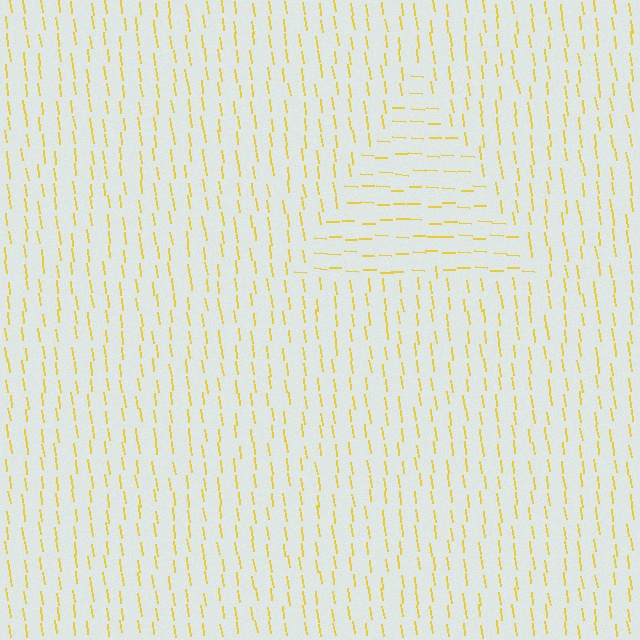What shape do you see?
I see a triangle.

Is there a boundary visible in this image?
Yes, there is a texture boundary formed by a change in line orientation.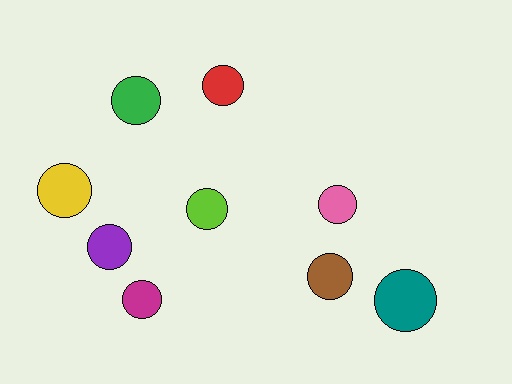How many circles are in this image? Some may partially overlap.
There are 9 circles.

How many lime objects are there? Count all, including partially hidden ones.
There is 1 lime object.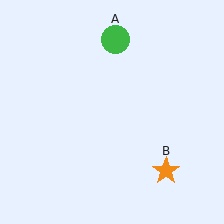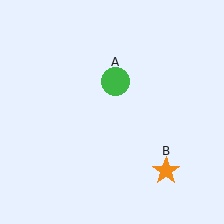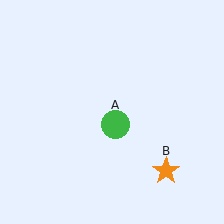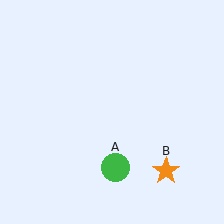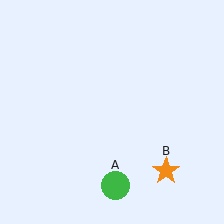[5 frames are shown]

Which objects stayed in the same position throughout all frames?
Orange star (object B) remained stationary.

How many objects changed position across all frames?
1 object changed position: green circle (object A).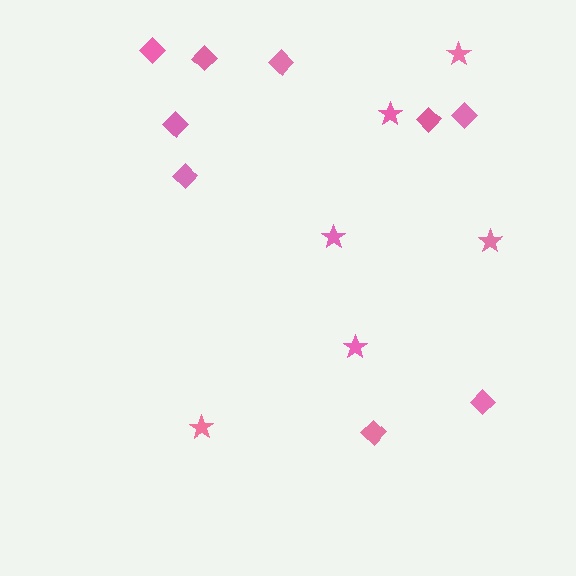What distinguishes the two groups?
There are 2 groups: one group of diamonds (9) and one group of stars (6).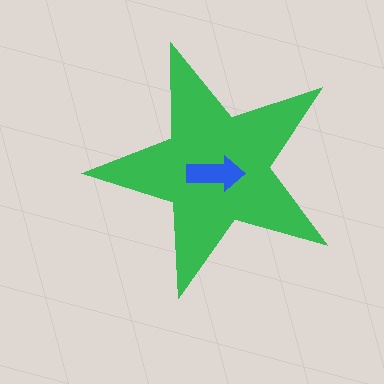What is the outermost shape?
The green star.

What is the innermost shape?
The blue arrow.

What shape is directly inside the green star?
The blue arrow.